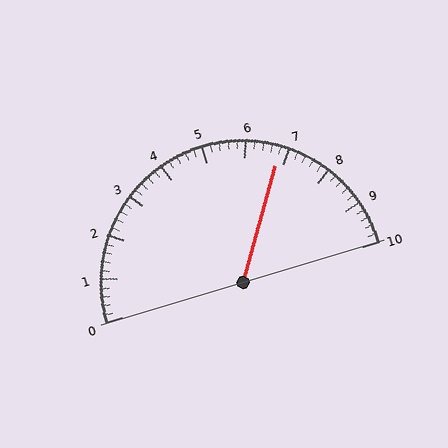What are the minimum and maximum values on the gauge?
The gauge ranges from 0 to 10.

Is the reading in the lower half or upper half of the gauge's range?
The reading is in the upper half of the range (0 to 10).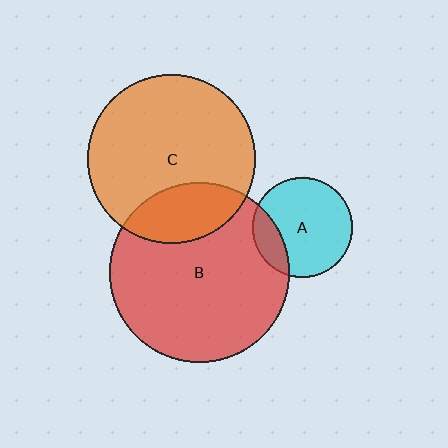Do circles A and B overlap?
Yes.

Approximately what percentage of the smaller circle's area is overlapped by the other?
Approximately 20%.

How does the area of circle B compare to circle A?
Approximately 3.2 times.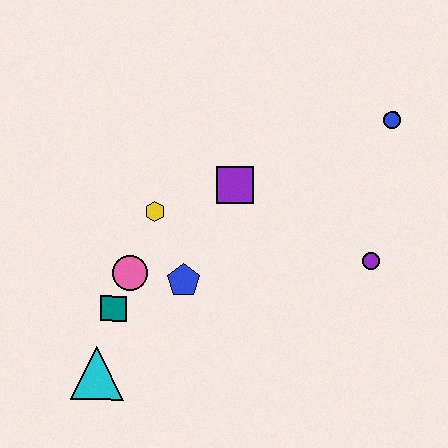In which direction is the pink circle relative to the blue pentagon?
The pink circle is to the left of the blue pentagon.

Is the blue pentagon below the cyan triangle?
No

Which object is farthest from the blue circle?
The cyan triangle is farthest from the blue circle.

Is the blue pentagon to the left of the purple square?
Yes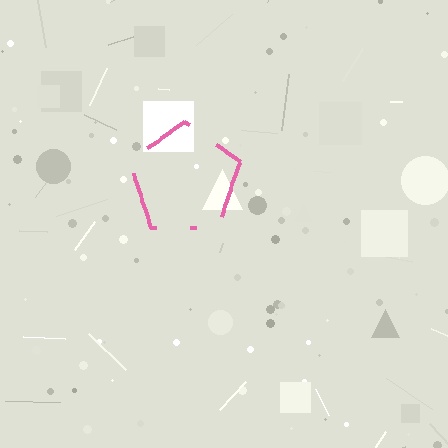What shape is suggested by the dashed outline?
The dashed outline suggests a pentagon.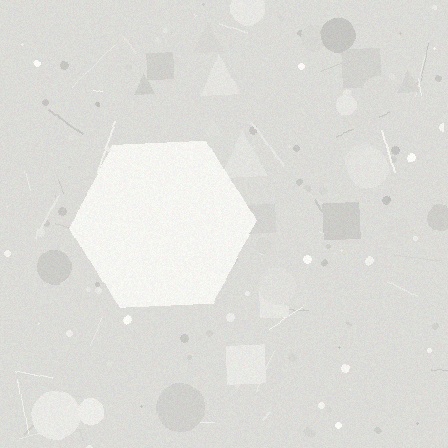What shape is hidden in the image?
A hexagon is hidden in the image.